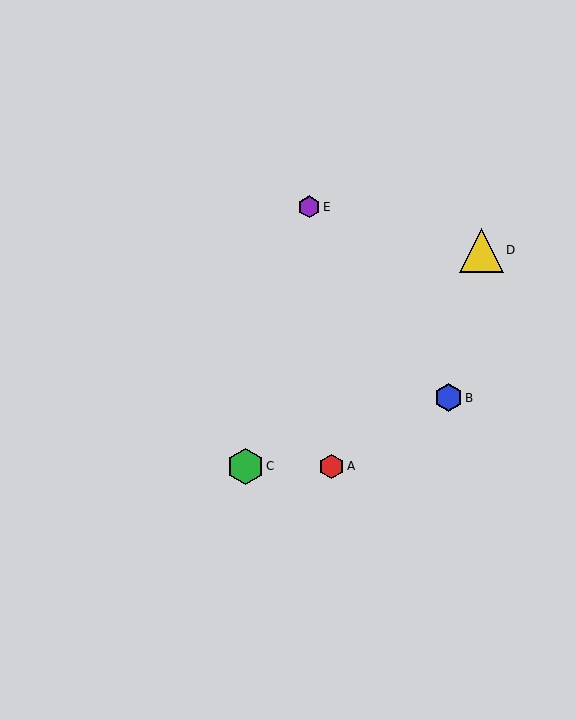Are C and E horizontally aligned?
No, C is at y≈466 and E is at y≈207.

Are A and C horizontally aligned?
Yes, both are at y≈466.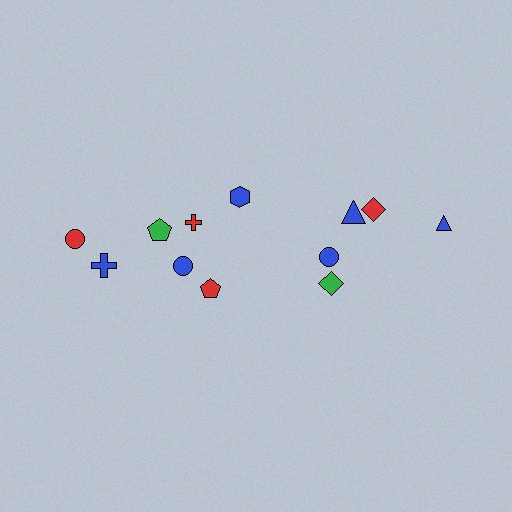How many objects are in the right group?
There are 5 objects.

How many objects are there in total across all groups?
There are 12 objects.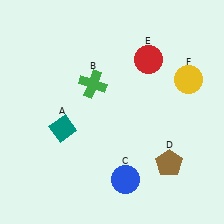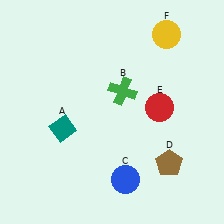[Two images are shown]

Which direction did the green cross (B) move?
The green cross (B) moved right.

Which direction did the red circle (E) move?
The red circle (E) moved down.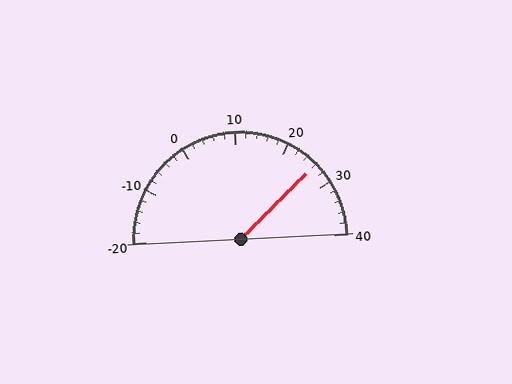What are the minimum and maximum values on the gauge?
The gauge ranges from -20 to 40.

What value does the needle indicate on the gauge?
The needle indicates approximately 26.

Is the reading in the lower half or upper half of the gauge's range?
The reading is in the upper half of the range (-20 to 40).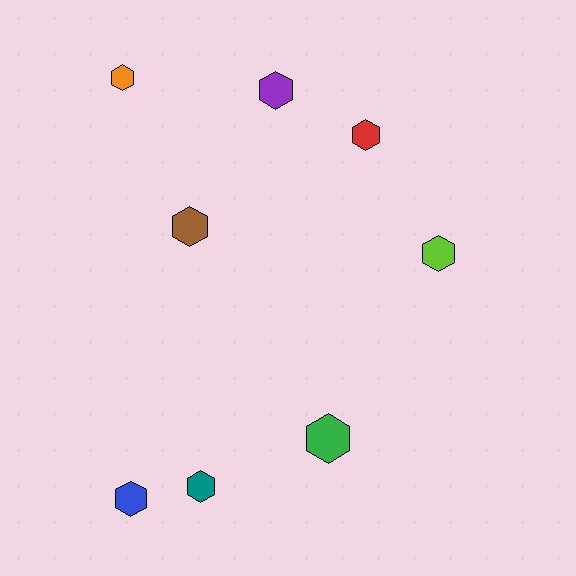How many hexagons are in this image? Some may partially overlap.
There are 8 hexagons.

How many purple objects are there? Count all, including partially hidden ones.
There is 1 purple object.